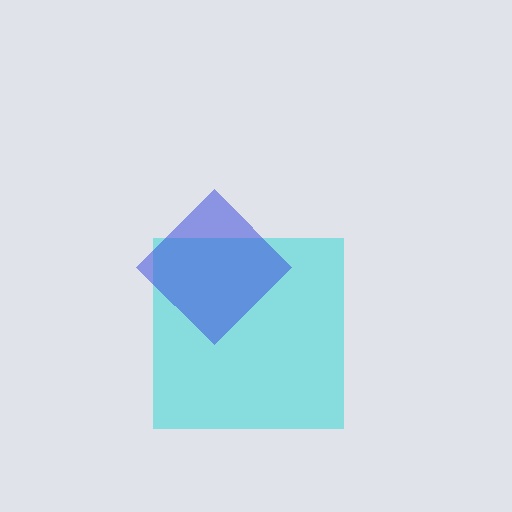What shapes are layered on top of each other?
The layered shapes are: a cyan square, a blue diamond.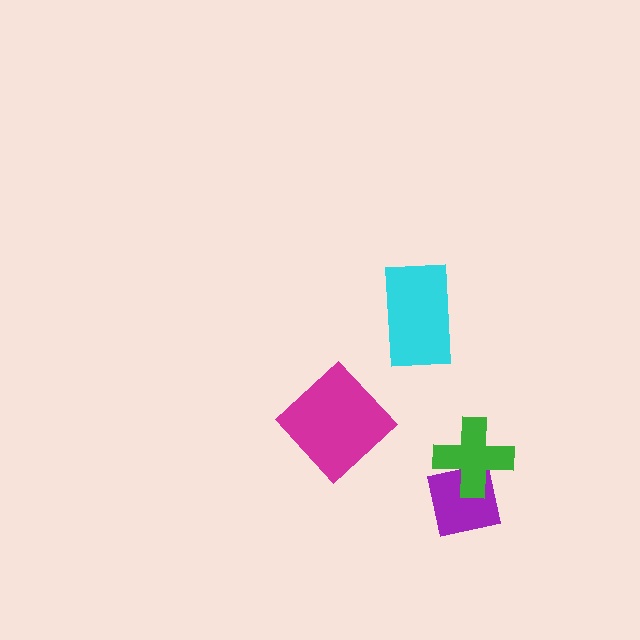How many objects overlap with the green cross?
1 object overlaps with the green cross.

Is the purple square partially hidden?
Yes, it is partially covered by another shape.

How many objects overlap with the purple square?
1 object overlaps with the purple square.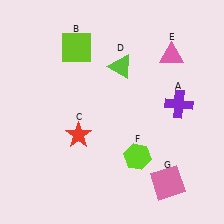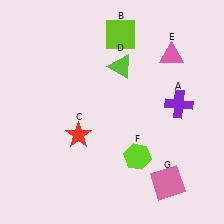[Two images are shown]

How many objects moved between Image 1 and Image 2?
1 object moved between the two images.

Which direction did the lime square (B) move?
The lime square (B) moved right.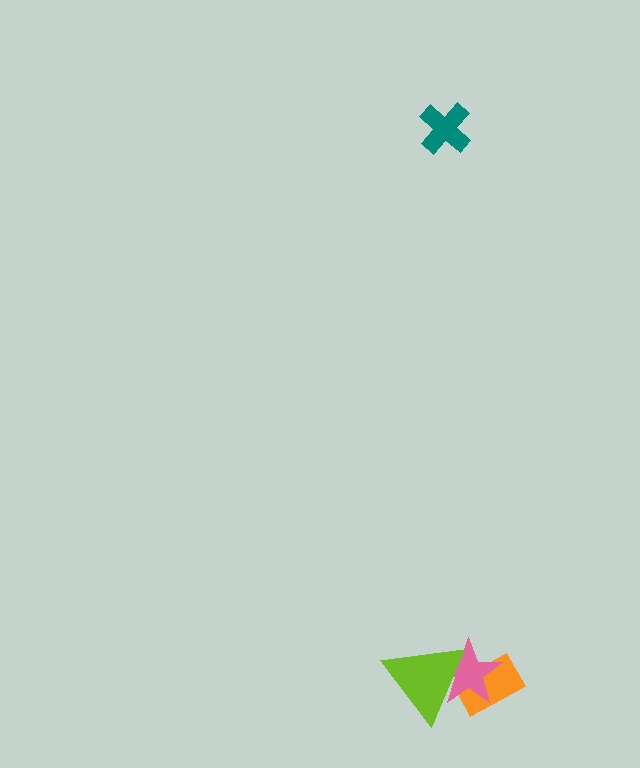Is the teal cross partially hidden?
No, no other shape covers it.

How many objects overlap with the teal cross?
0 objects overlap with the teal cross.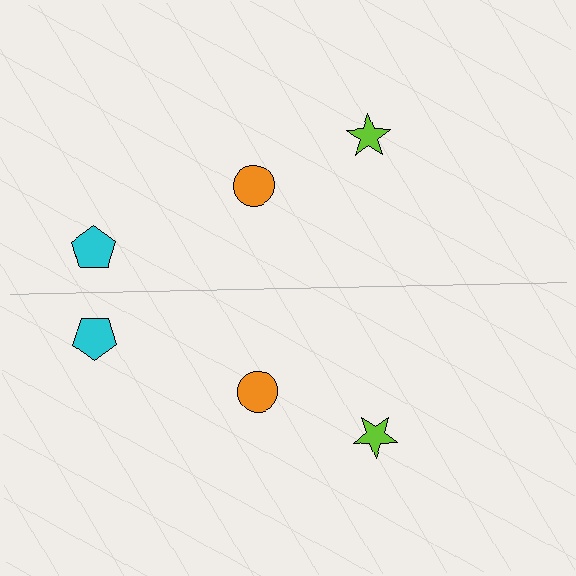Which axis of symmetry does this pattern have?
The pattern has a horizontal axis of symmetry running through the center of the image.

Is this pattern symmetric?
Yes, this pattern has bilateral (reflection) symmetry.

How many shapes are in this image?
There are 6 shapes in this image.